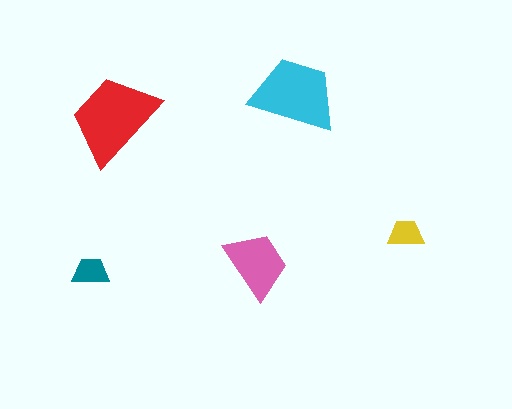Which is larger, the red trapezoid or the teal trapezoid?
The red one.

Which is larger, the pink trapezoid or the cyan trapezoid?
The cyan one.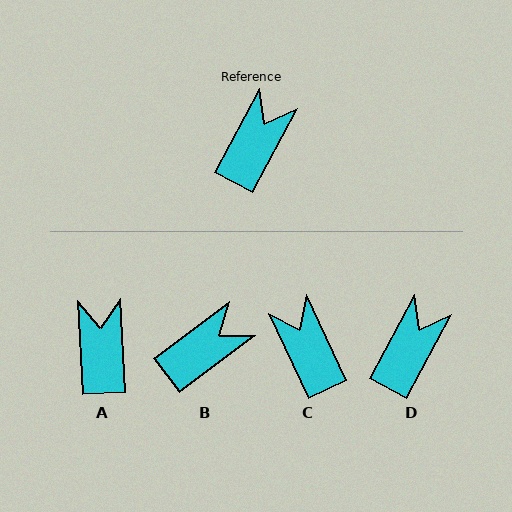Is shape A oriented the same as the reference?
No, it is off by about 31 degrees.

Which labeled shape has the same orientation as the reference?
D.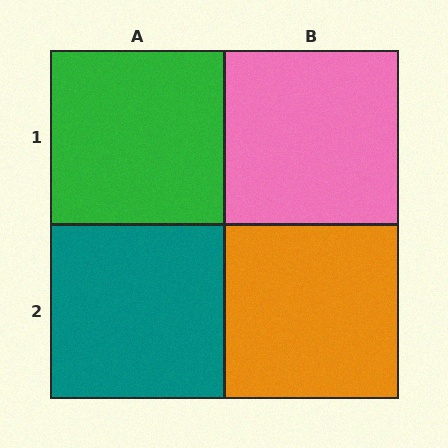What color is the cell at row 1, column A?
Green.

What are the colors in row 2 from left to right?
Teal, orange.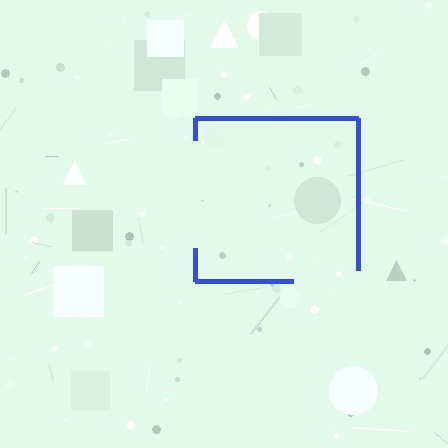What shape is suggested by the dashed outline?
The dashed outline suggests a square.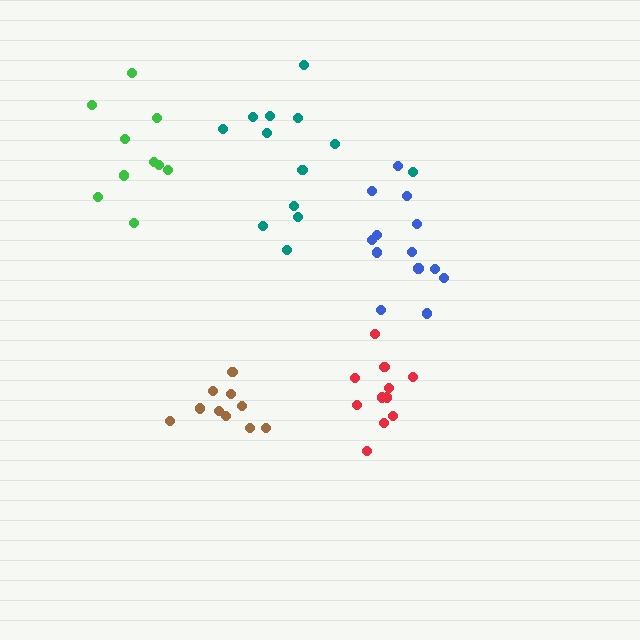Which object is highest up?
The green cluster is topmost.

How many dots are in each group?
Group 1: 10 dots, Group 2: 12 dots, Group 3: 13 dots, Group 4: 13 dots, Group 5: 10 dots (58 total).